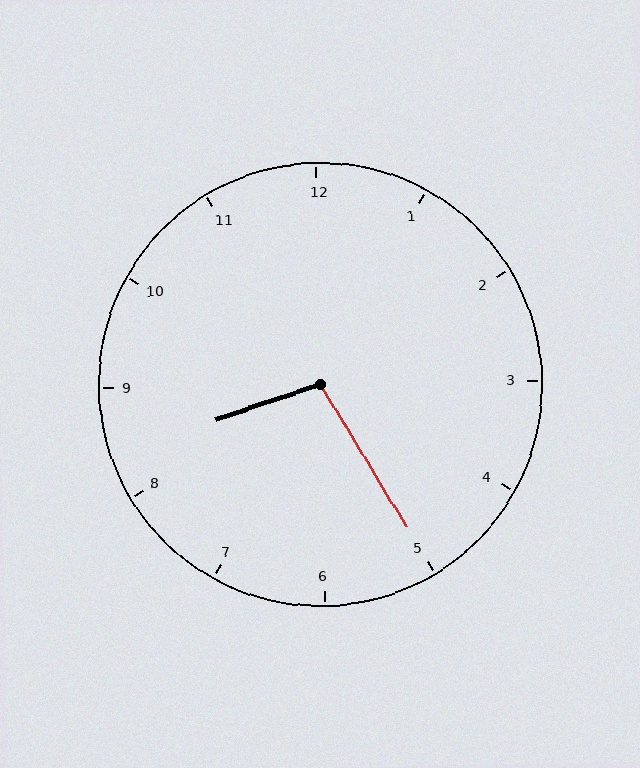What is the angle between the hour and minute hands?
Approximately 102 degrees.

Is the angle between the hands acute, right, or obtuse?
It is obtuse.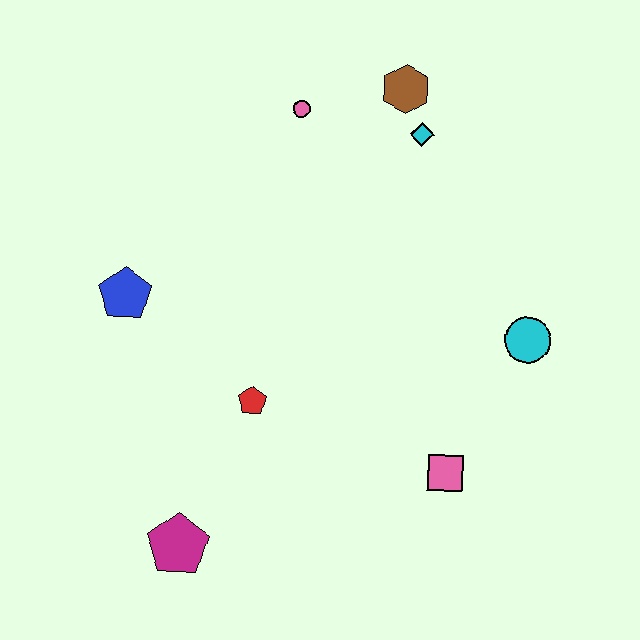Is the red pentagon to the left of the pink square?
Yes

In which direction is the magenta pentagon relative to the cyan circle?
The magenta pentagon is to the left of the cyan circle.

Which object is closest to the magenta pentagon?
The red pentagon is closest to the magenta pentagon.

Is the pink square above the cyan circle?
No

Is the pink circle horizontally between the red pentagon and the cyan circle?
Yes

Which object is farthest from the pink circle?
The magenta pentagon is farthest from the pink circle.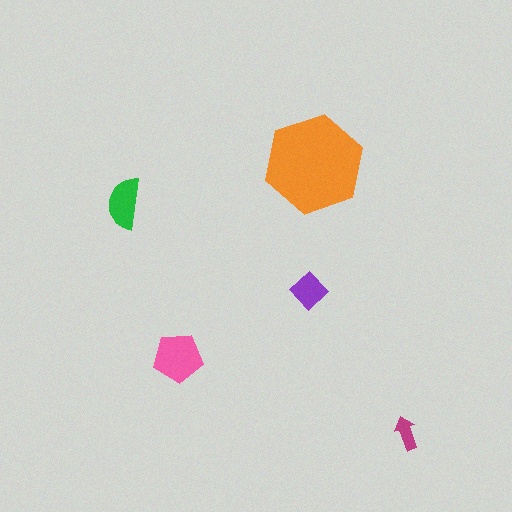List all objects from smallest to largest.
The magenta arrow, the purple diamond, the green semicircle, the pink pentagon, the orange hexagon.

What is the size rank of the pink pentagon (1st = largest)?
2nd.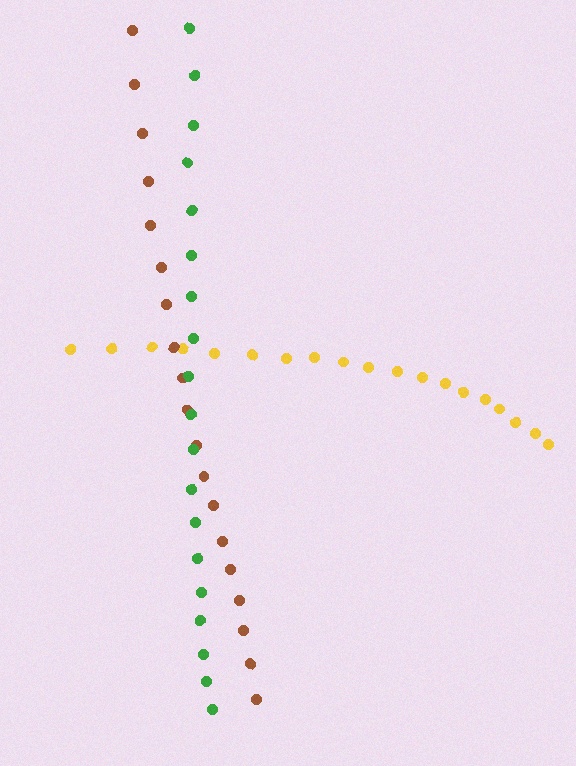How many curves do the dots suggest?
There are 3 distinct paths.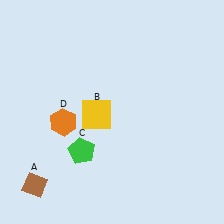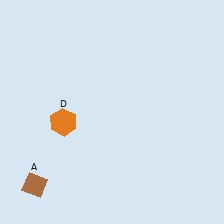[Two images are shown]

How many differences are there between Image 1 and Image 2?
There are 2 differences between the two images.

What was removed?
The green pentagon (C), the yellow square (B) were removed in Image 2.